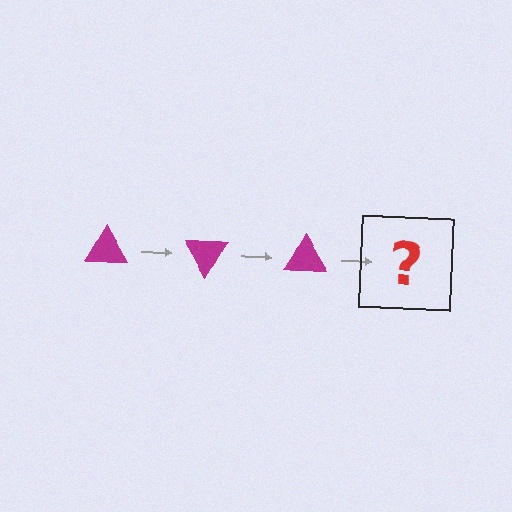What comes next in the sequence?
The next element should be a magenta triangle rotated 180 degrees.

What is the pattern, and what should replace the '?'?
The pattern is that the triangle rotates 60 degrees each step. The '?' should be a magenta triangle rotated 180 degrees.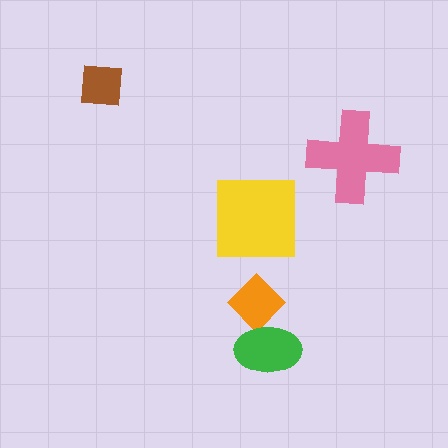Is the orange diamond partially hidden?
Yes, it is partially covered by another shape.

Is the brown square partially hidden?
No, no other shape covers it.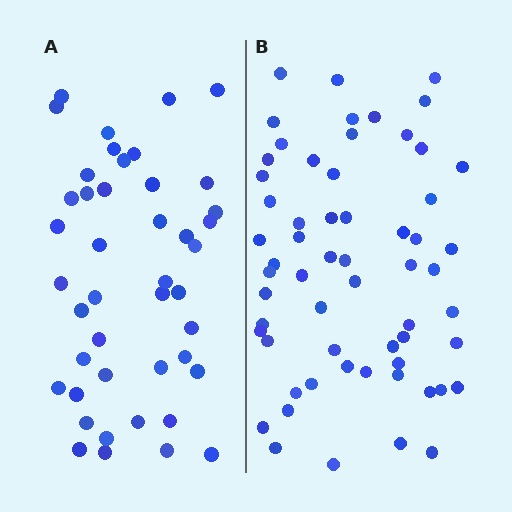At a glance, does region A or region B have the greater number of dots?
Region B (the right region) has more dots.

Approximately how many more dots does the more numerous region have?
Region B has approximately 15 more dots than region A.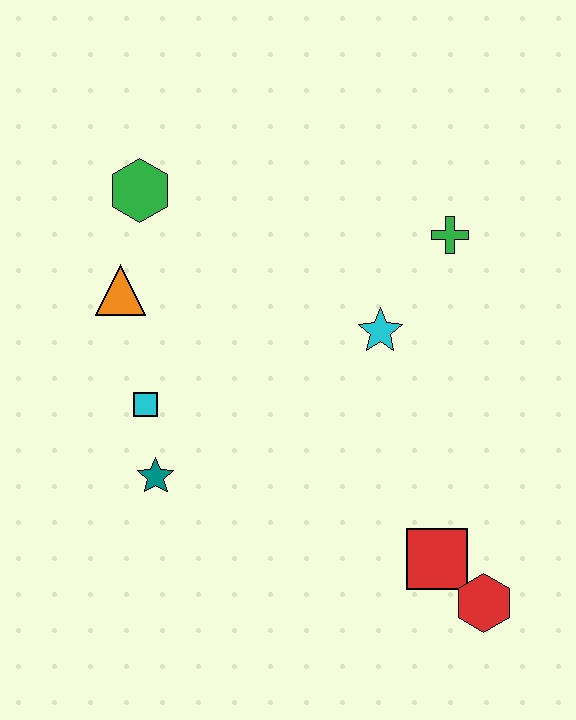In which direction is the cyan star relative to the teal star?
The cyan star is to the right of the teal star.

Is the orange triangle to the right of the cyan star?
No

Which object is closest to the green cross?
The cyan star is closest to the green cross.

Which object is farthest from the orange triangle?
The red hexagon is farthest from the orange triangle.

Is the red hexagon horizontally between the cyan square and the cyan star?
No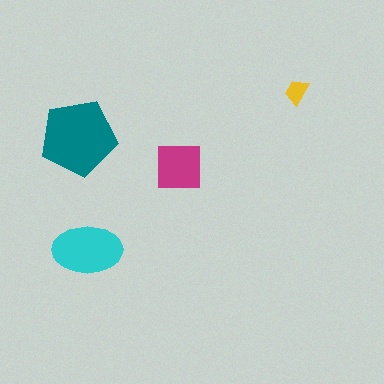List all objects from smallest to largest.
The yellow trapezoid, the magenta square, the cyan ellipse, the teal pentagon.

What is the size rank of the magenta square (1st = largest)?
3rd.